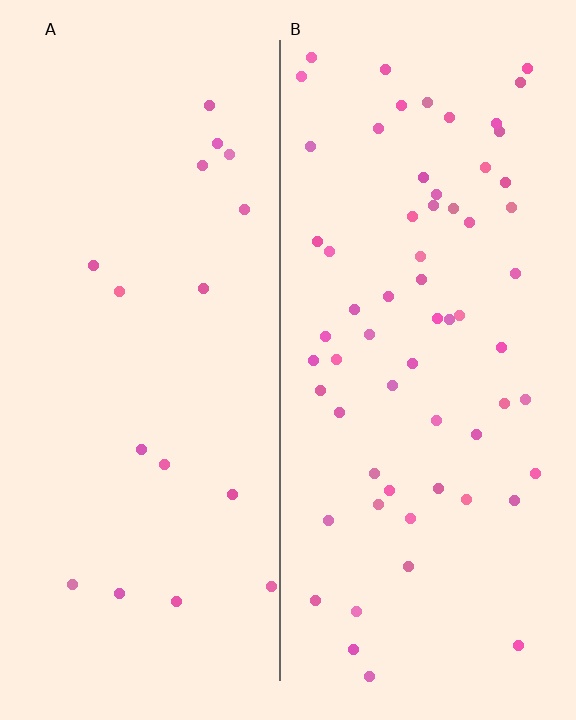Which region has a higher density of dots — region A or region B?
B (the right).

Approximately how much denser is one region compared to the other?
Approximately 3.7× — region B over region A.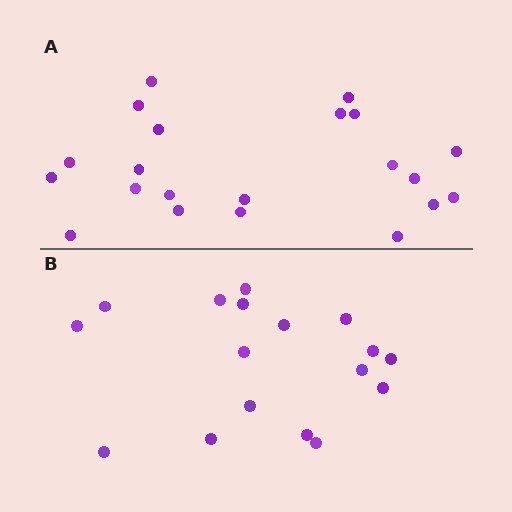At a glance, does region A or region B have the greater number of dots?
Region A (the top region) has more dots.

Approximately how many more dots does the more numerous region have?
Region A has about 4 more dots than region B.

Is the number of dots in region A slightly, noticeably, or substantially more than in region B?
Region A has only slightly more — the two regions are fairly close. The ratio is roughly 1.2 to 1.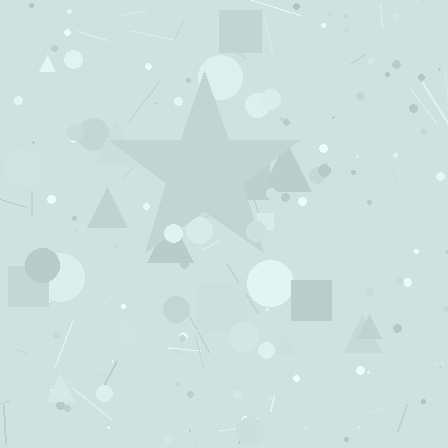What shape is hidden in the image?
A star is hidden in the image.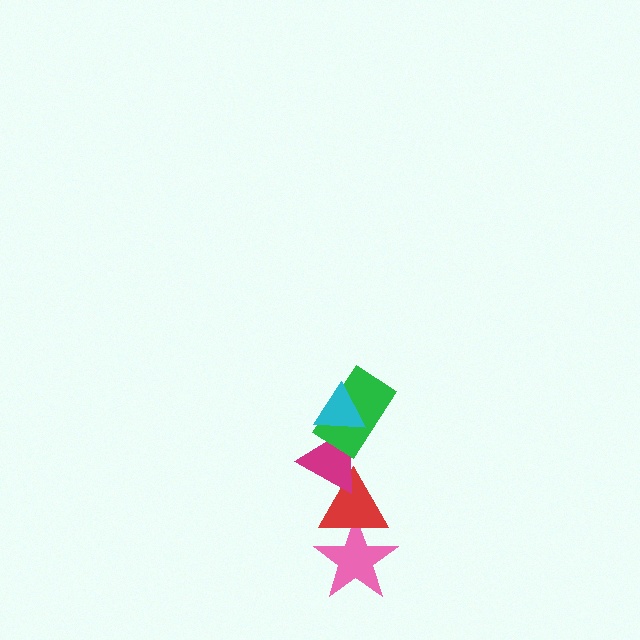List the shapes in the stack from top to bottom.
From top to bottom: the cyan triangle, the green rectangle, the magenta triangle, the red triangle, the pink star.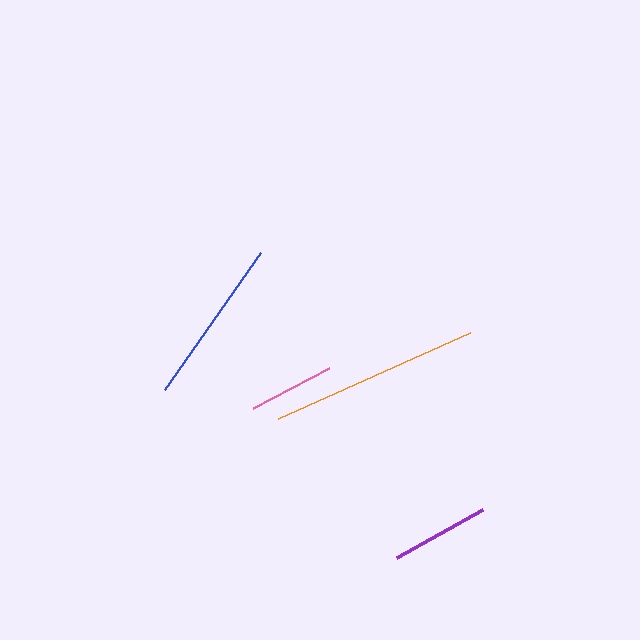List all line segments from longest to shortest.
From longest to shortest: orange, blue, purple, pink.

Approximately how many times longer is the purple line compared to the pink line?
The purple line is approximately 1.1 times the length of the pink line.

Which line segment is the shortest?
The pink line is the shortest at approximately 86 pixels.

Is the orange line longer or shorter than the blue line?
The orange line is longer than the blue line.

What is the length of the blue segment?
The blue segment is approximately 167 pixels long.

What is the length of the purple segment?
The purple segment is approximately 99 pixels long.